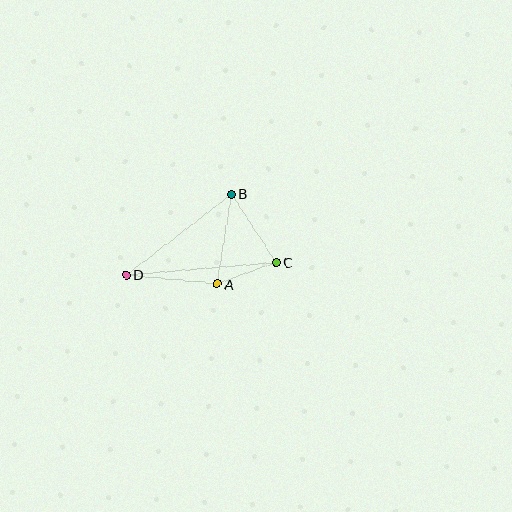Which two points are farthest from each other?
Points C and D are farthest from each other.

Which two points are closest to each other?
Points A and C are closest to each other.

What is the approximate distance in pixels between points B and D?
The distance between B and D is approximately 133 pixels.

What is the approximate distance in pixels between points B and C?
The distance between B and C is approximately 81 pixels.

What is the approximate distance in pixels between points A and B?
The distance between A and B is approximately 91 pixels.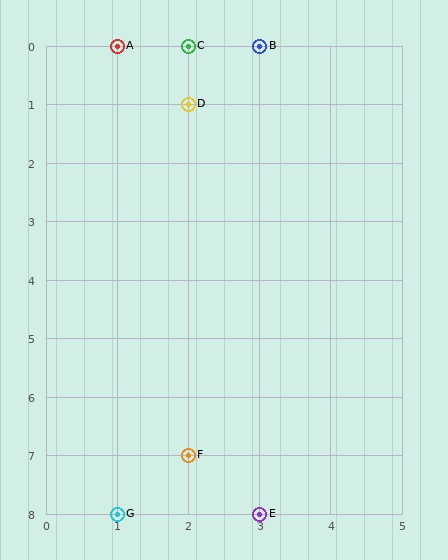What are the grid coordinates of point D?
Point D is at grid coordinates (2, 1).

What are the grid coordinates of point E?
Point E is at grid coordinates (3, 8).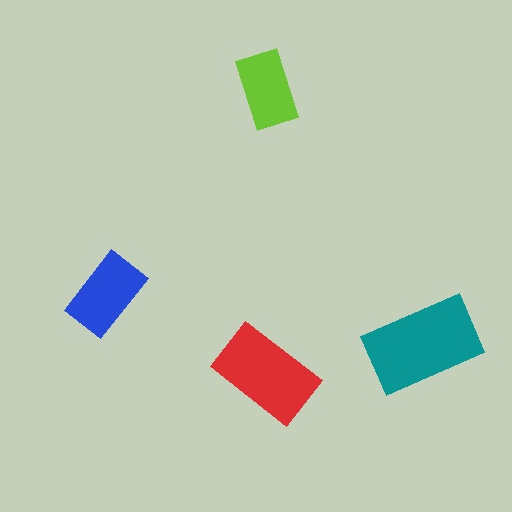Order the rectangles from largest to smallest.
the teal one, the red one, the blue one, the lime one.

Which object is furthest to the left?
The blue rectangle is leftmost.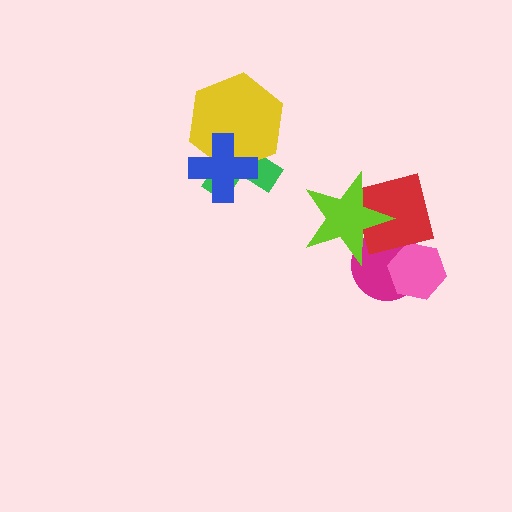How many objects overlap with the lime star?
2 objects overlap with the lime star.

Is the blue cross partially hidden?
No, no other shape covers it.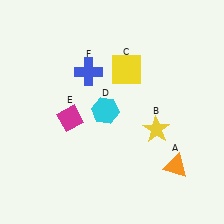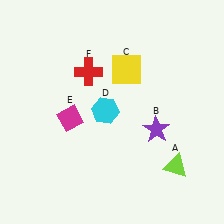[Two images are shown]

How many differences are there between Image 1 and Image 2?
There are 3 differences between the two images.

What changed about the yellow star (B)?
In Image 1, B is yellow. In Image 2, it changed to purple.